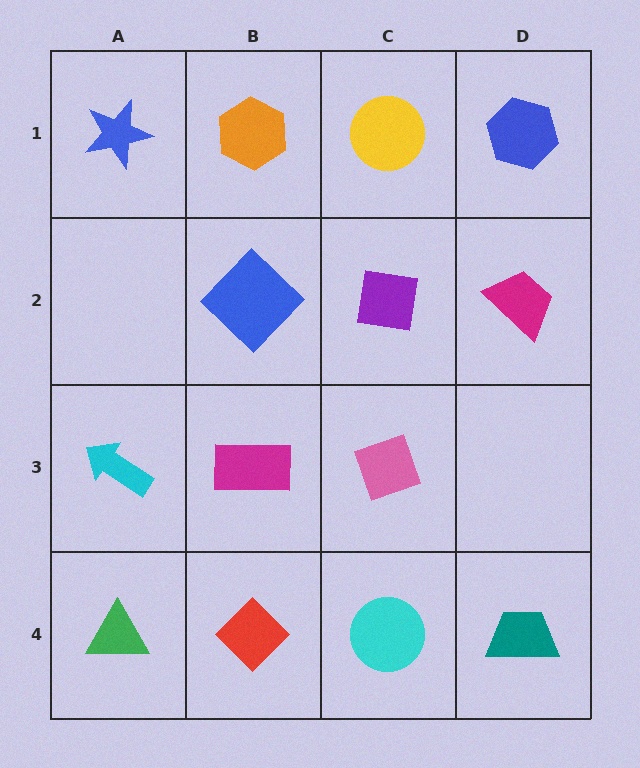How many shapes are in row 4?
4 shapes.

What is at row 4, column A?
A green triangle.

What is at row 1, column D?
A blue hexagon.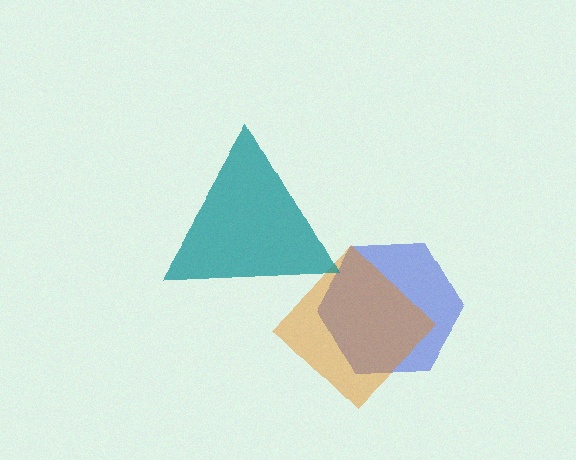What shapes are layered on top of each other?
The layered shapes are: a blue hexagon, an orange diamond, a teal triangle.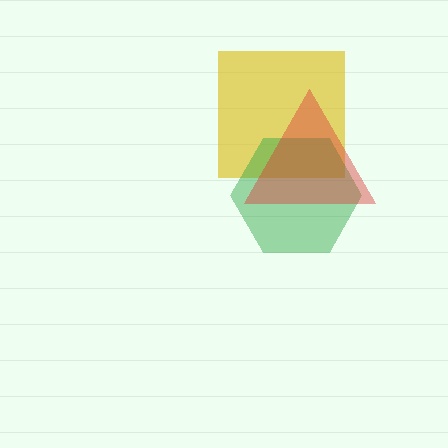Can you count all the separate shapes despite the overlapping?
Yes, there are 3 separate shapes.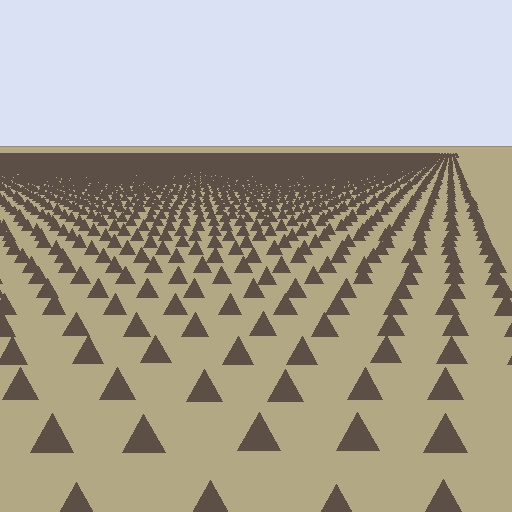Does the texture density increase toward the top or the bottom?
Density increases toward the top.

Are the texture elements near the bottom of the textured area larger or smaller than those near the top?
Larger. Near the bottom, elements are closer to the viewer and appear at a bigger on-screen size.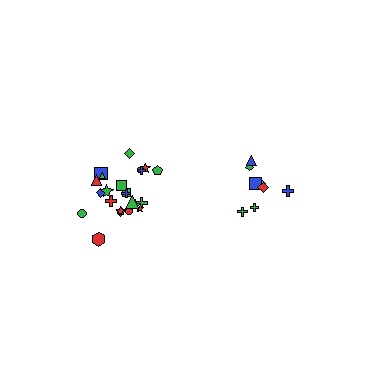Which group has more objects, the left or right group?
The left group.